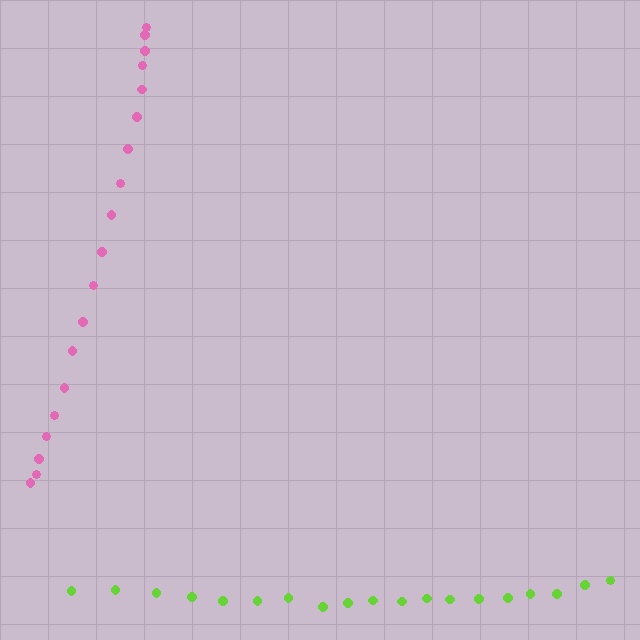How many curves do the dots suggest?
There are 2 distinct paths.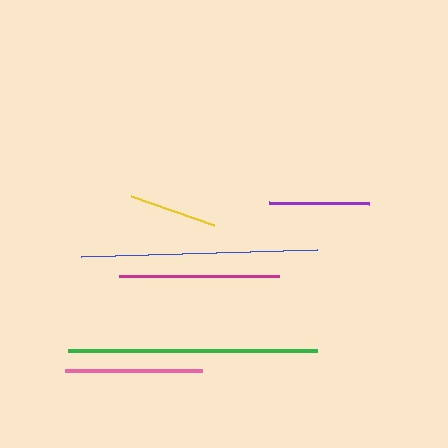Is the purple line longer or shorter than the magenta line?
The magenta line is longer than the purple line.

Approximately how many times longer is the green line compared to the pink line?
The green line is approximately 1.8 times the length of the pink line.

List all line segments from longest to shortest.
From longest to shortest: green, blue, magenta, pink, purple, yellow.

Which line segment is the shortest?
The yellow line is the shortest at approximately 88 pixels.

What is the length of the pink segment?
The pink segment is approximately 137 pixels long.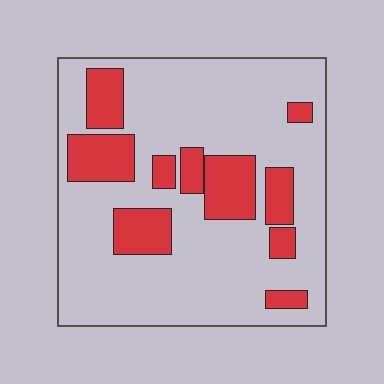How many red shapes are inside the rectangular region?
10.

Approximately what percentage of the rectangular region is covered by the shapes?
Approximately 25%.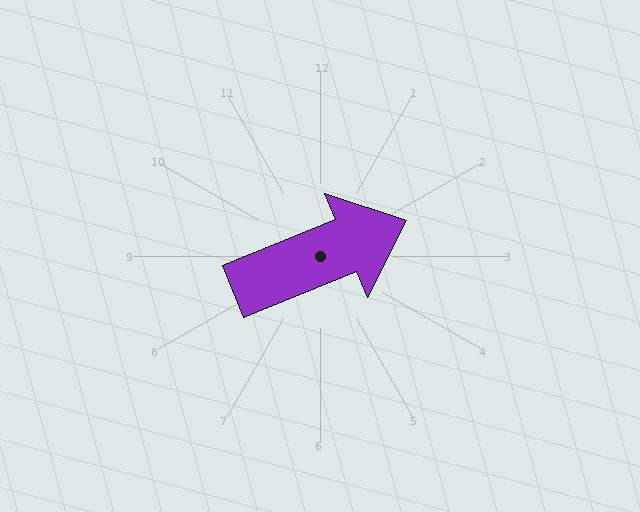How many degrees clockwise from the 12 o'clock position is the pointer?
Approximately 68 degrees.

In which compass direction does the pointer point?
East.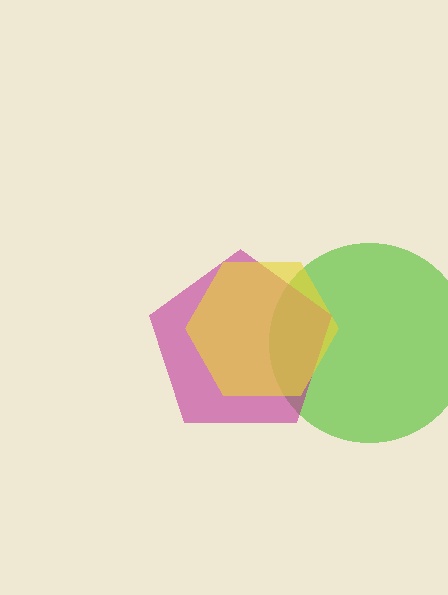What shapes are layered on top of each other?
The layered shapes are: a lime circle, a magenta pentagon, a yellow hexagon.